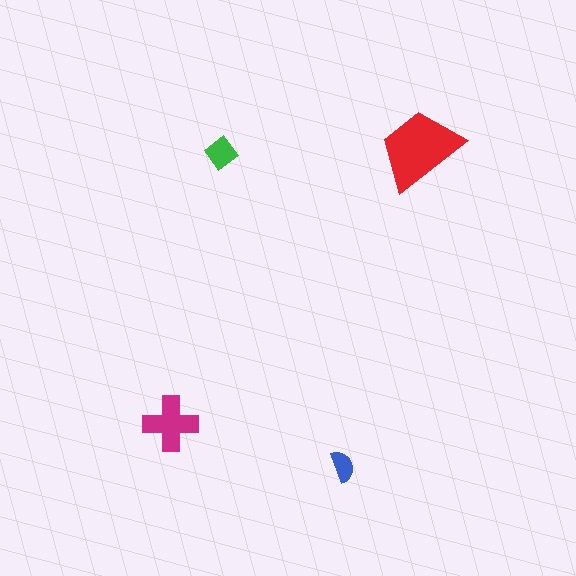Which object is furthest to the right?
The red trapezoid is rightmost.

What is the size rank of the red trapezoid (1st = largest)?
1st.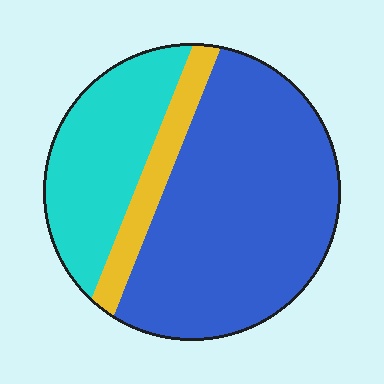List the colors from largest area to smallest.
From largest to smallest: blue, cyan, yellow.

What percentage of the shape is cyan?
Cyan takes up about one quarter (1/4) of the shape.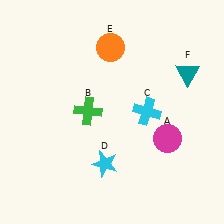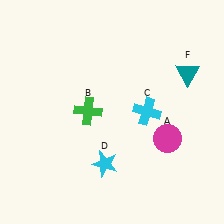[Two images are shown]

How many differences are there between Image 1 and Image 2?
There is 1 difference between the two images.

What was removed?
The orange circle (E) was removed in Image 2.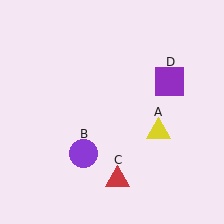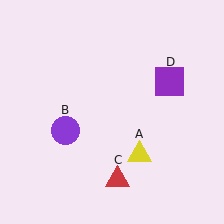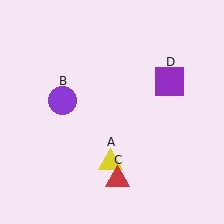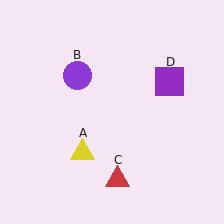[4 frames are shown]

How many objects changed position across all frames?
2 objects changed position: yellow triangle (object A), purple circle (object B).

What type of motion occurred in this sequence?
The yellow triangle (object A), purple circle (object B) rotated clockwise around the center of the scene.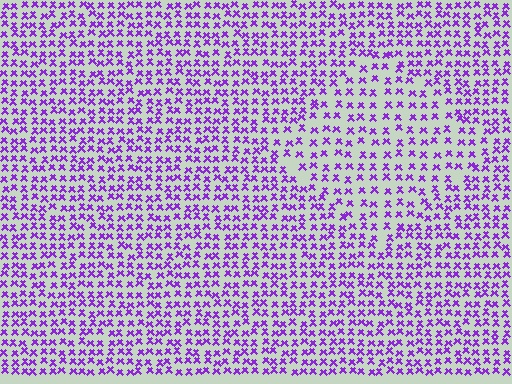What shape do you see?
I see a diamond.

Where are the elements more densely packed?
The elements are more densely packed outside the diamond boundary.